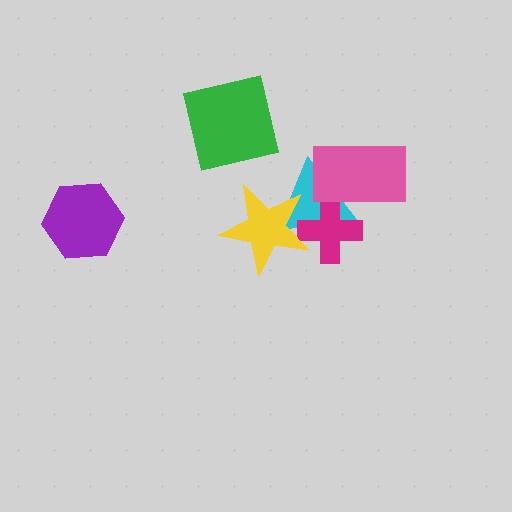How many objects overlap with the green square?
0 objects overlap with the green square.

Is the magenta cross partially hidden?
Yes, it is partially covered by another shape.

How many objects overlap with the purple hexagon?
0 objects overlap with the purple hexagon.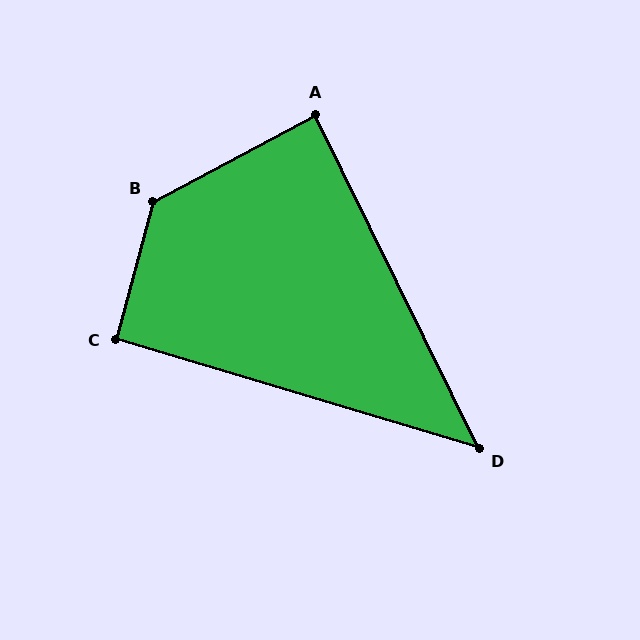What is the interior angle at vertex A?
Approximately 88 degrees (approximately right).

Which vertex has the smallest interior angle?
D, at approximately 47 degrees.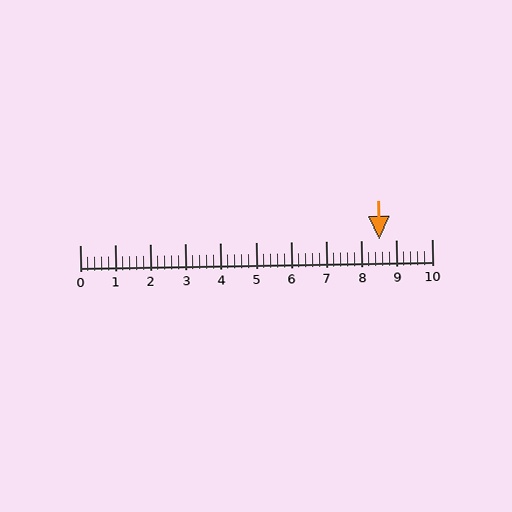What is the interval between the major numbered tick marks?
The major tick marks are spaced 1 units apart.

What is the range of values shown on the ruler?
The ruler shows values from 0 to 10.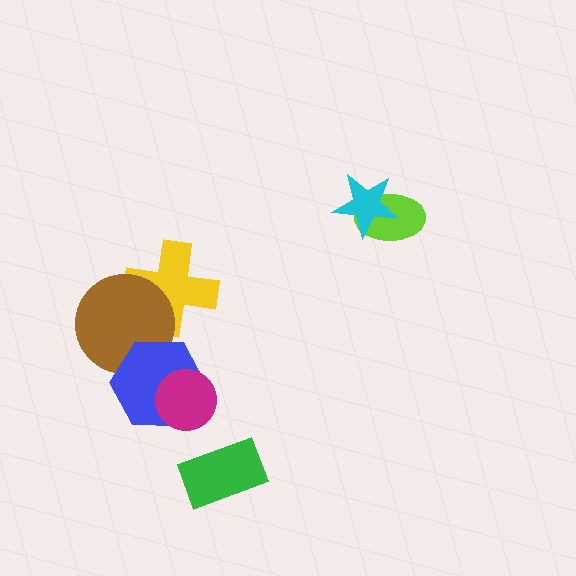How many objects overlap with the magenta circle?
1 object overlaps with the magenta circle.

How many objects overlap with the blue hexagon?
2 objects overlap with the blue hexagon.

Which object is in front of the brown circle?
The blue hexagon is in front of the brown circle.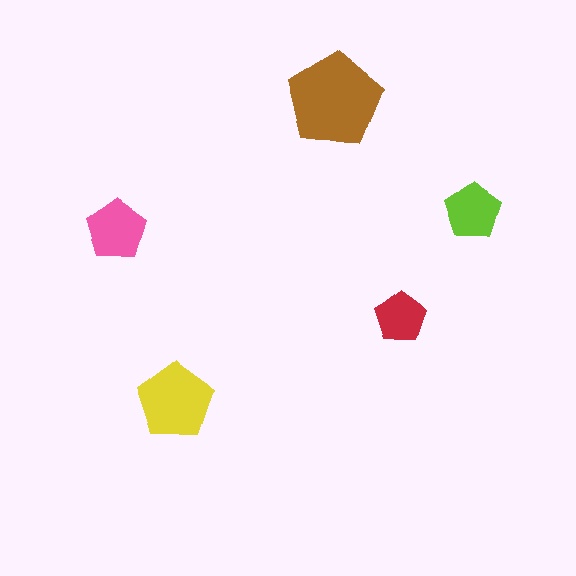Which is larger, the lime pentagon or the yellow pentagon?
The yellow one.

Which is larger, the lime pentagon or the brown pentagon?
The brown one.